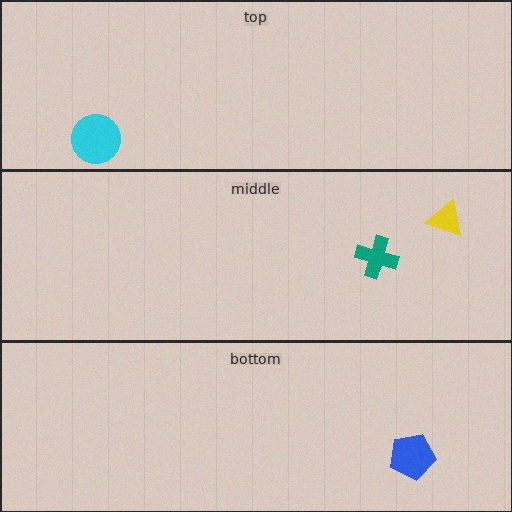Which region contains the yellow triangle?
The middle region.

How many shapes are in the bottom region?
1.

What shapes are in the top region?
The cyan circle.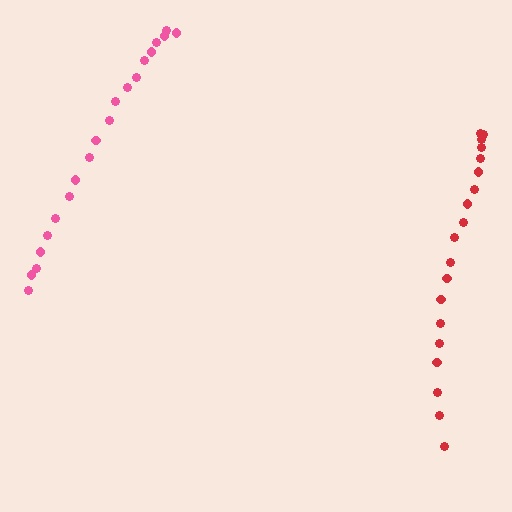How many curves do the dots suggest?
There are 2 distinct paths.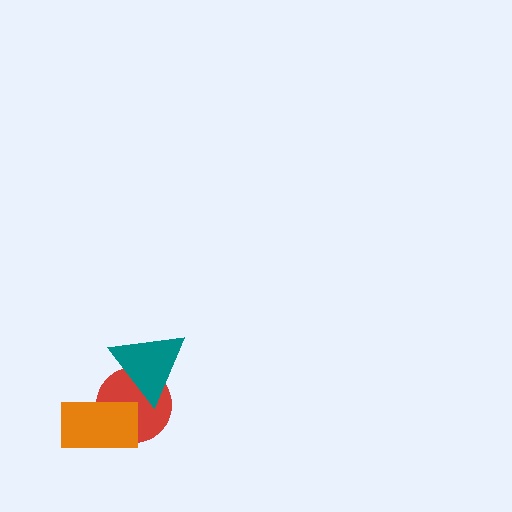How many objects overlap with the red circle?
2 objects overlap with the red circle.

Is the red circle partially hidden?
Yes, it is partially covered by another shape.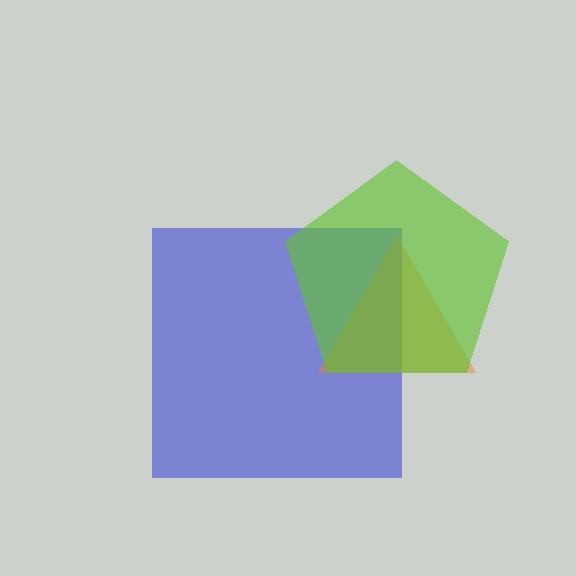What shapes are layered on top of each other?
The layered shapes are: a blue square, an orange triangle, a lime pentagon.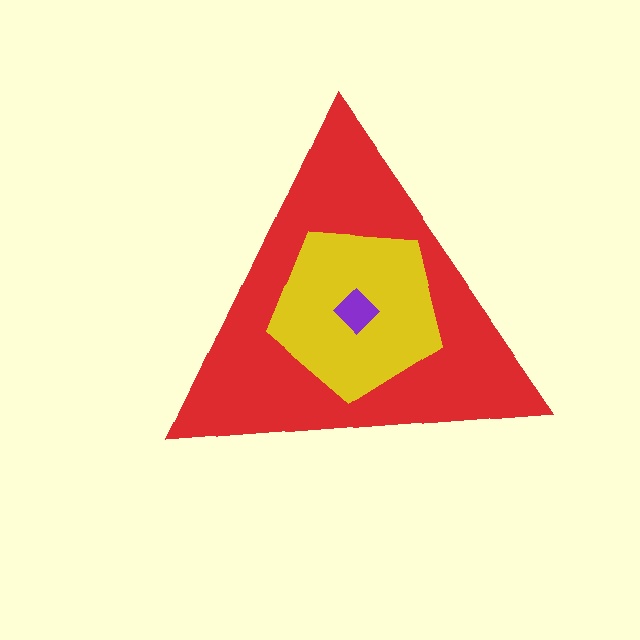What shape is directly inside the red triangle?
The yellow pentagon.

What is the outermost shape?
The red triangle.